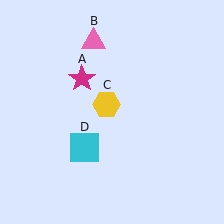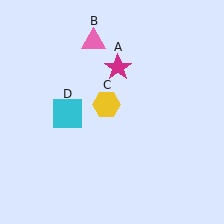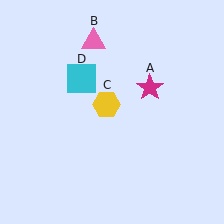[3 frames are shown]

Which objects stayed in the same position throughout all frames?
Pink triangle (object B) and yellow hexagon (object C) remained stationary.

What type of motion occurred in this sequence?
The magenta star (object A), cyan square (object D) rotated clockwise around the center of the scene.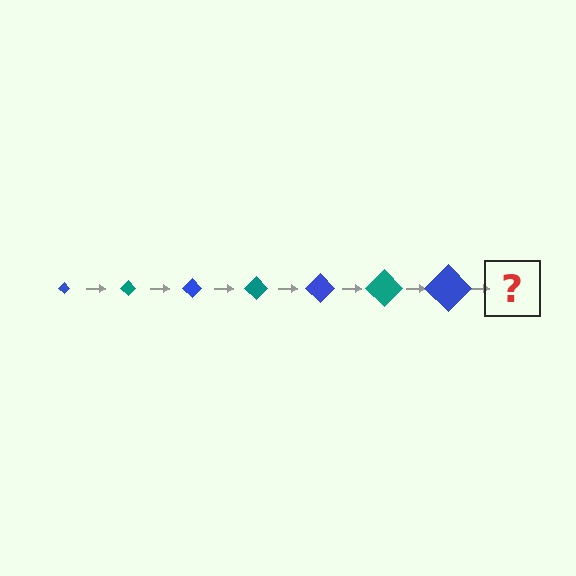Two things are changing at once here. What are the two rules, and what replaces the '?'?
The two rules are that the diamond grows larger each step and the color cycles through blue and teal. The '?' should be a teal diamond, larger than the previous one.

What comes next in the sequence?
The next element should be a teal diamond, larger than the previous one.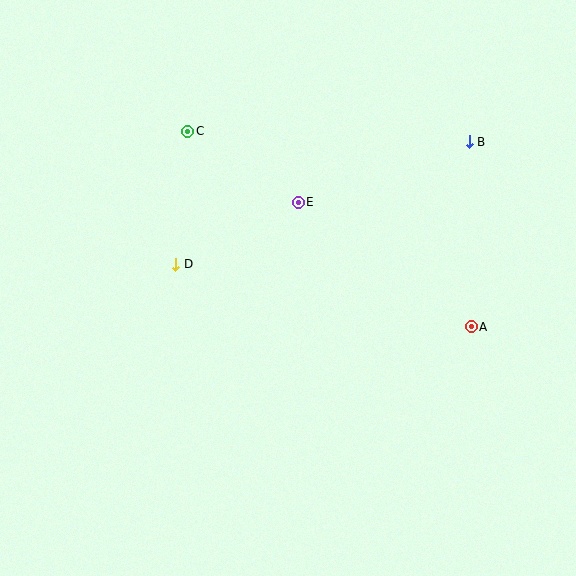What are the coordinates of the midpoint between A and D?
The midpoint between A and D is at (323, 296).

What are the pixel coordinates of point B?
Point B is at (469, 142).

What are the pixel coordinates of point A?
Point A is at (471, 327).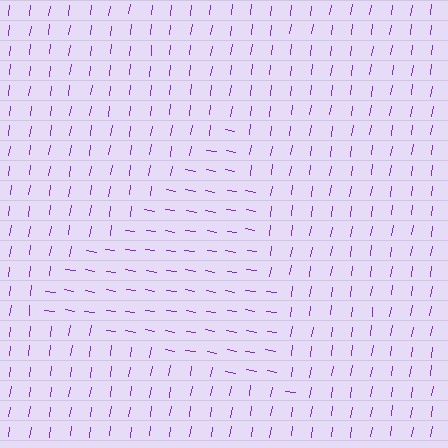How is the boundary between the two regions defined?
The boundary is defined purely by a change in line orientation (approximately 89 degrees difference). All lines are the same color and thickness.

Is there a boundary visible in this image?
Yes, there is a texture boundary formed by a change in line orientation.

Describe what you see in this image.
The image is filled with small purple line segments. A triangle region in the image has lines oriented differently from the surrounding lines, creating a visible texture boundary.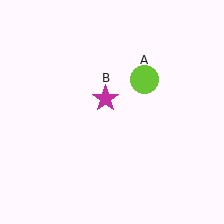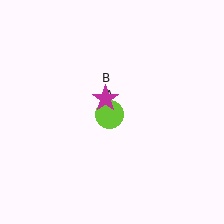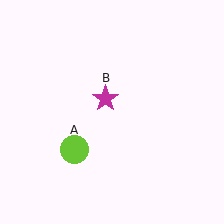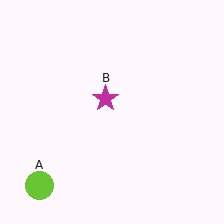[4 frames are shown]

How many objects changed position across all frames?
1 object changed position: lime circle (object A).